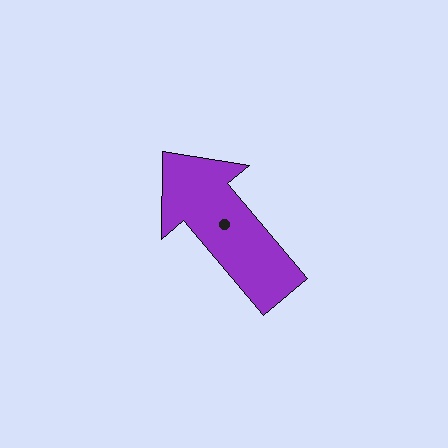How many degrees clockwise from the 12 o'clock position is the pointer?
Approximately 320 degrees.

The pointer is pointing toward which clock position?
Roughly 11 o'clock.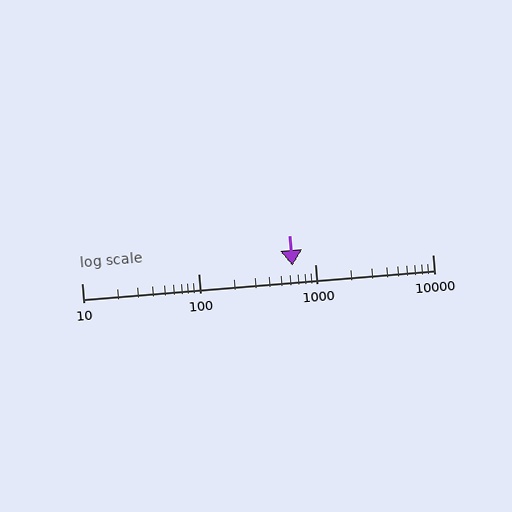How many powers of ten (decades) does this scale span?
The scale spans 3 decades, from 10 to 10000.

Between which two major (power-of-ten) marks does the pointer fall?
The pointer is between 100 and 1000.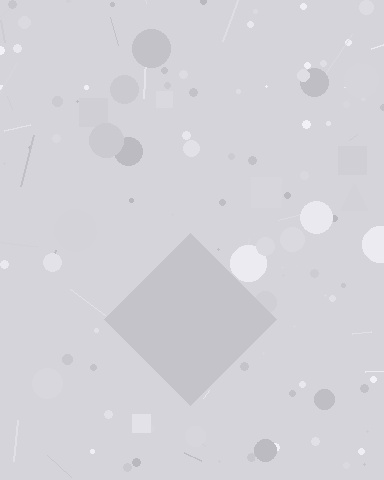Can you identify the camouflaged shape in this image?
The camouflaged shape is a diamond.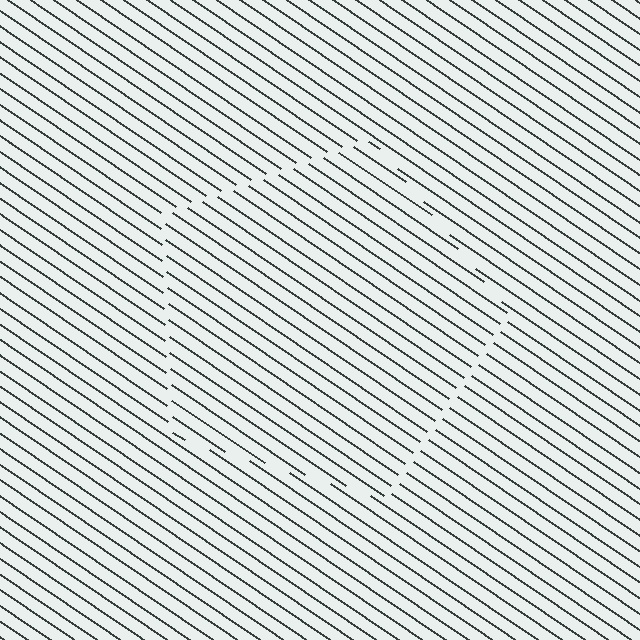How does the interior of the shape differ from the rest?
The interior of the shape contains the same grating, shifted by half a period — the contour is defined by the phase discontinuity where line-ends from the inner and outer gratings abut.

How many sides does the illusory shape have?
5 sides — the line-ends trace a pentagon.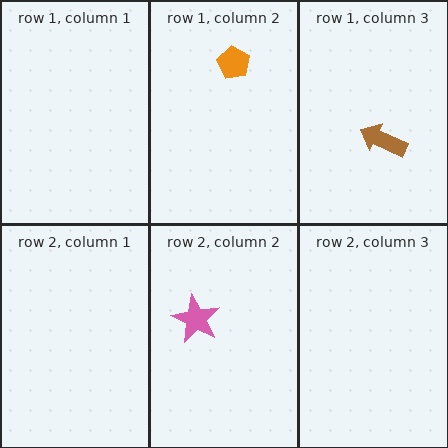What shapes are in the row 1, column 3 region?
The brown arrow.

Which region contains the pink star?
The row 2, column 2 region.